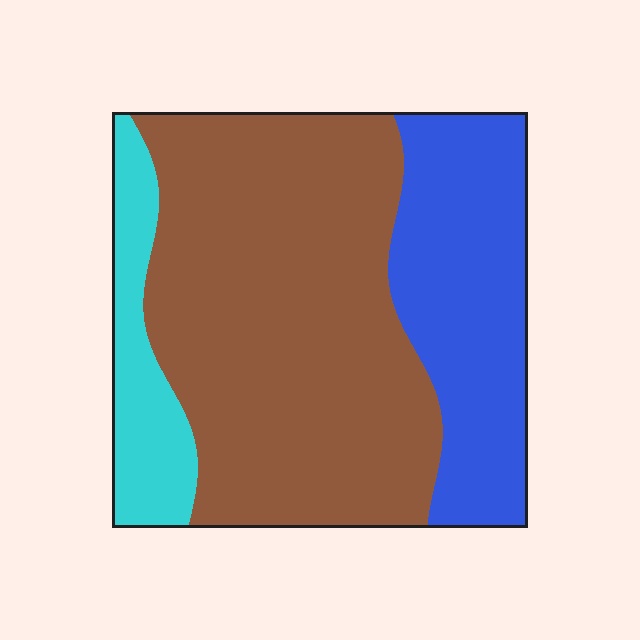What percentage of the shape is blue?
Blue covers roughly 30% of the shape.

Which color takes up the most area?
Brown, at roughly 60%.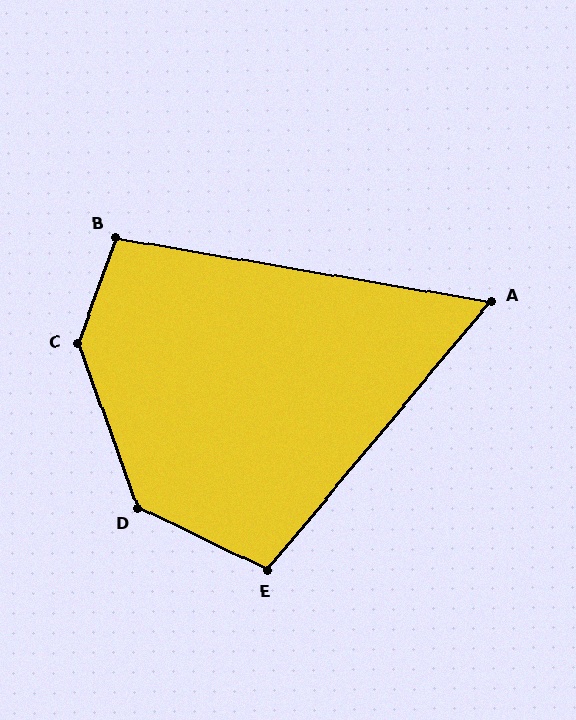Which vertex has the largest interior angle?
C, at approximately 140 degrees.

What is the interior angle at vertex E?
Approximately 104 degrees (obtuse).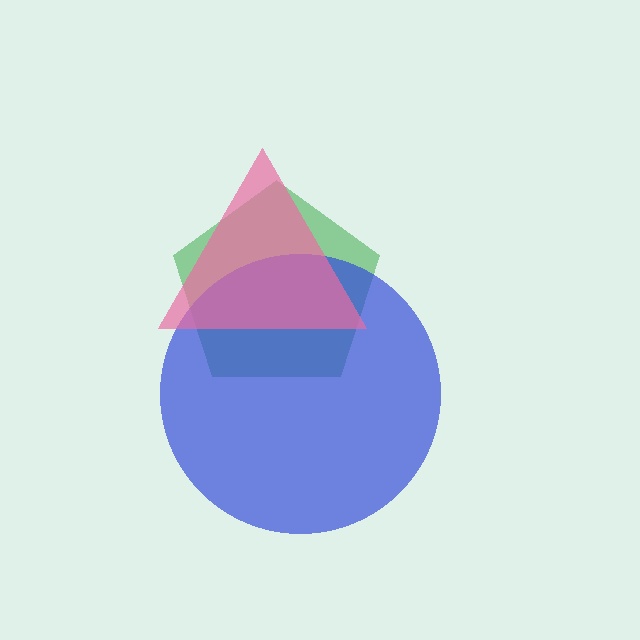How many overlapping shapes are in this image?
There are 3 overlapping shapes in the image.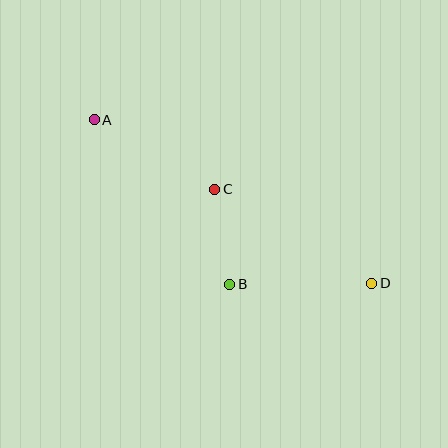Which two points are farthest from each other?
Points A and D are farthest from each other.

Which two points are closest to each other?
Points B and C are closest to each other.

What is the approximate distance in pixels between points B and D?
The distance between B and D is approximately 142 pixels.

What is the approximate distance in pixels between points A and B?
The distance between A and B is approximately 213 pixels.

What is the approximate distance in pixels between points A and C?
The distance between A and C is approximately 139 pixels.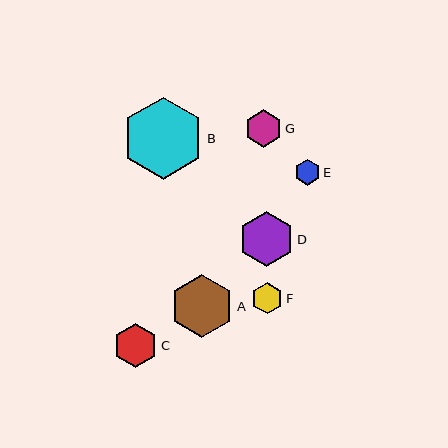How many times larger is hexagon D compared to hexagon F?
Hexagon D is approximately 1.8 times the size of hexagon F.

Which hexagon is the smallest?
Hexagon E is the smallest with a size of approximately 26 pixels.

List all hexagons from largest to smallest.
From largest to smallest: B, A, D, C, G, F, E.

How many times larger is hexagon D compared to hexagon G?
Hexagon D is approximately 1.5 times the size of hexagon G.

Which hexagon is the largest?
Hexagon B is the largest with a size of approximately 82 pixels.